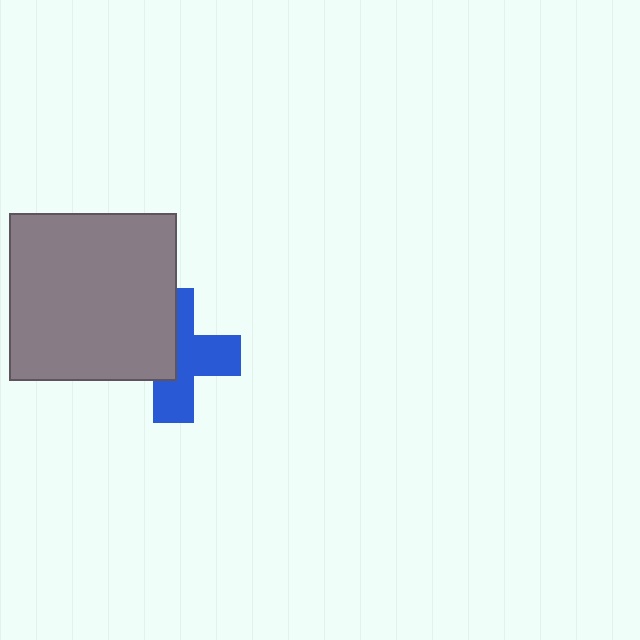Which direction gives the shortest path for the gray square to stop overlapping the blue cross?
Moving left gives the shortest separation.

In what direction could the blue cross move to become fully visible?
The blue cross could move right. That would shift it out from behind the gray square entirely.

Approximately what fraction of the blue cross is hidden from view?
Roughly 45% of the blue cross is hidden behind the gray square.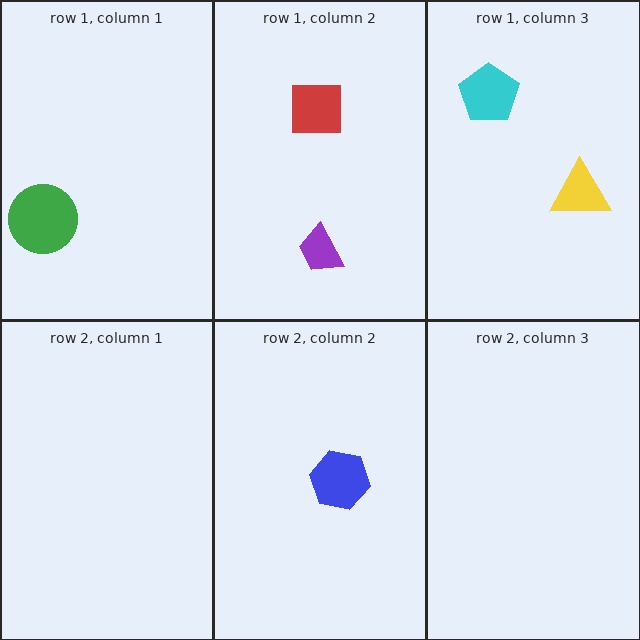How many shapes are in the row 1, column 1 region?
1.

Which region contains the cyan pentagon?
The row 1, column 3 region.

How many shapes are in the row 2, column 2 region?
1.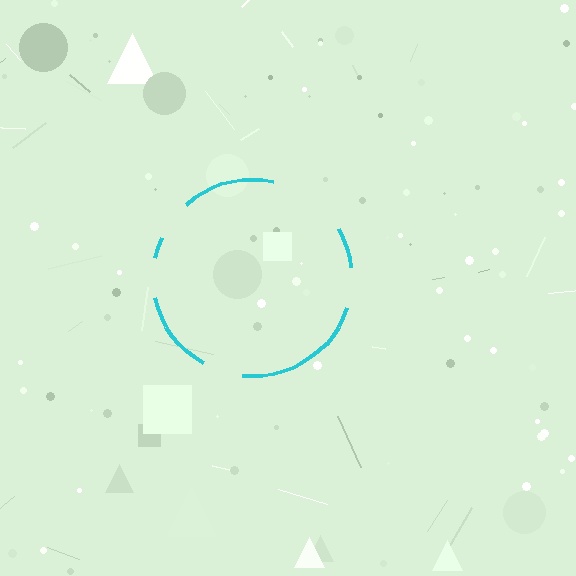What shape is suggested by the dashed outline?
The dashed outline suggests a circle.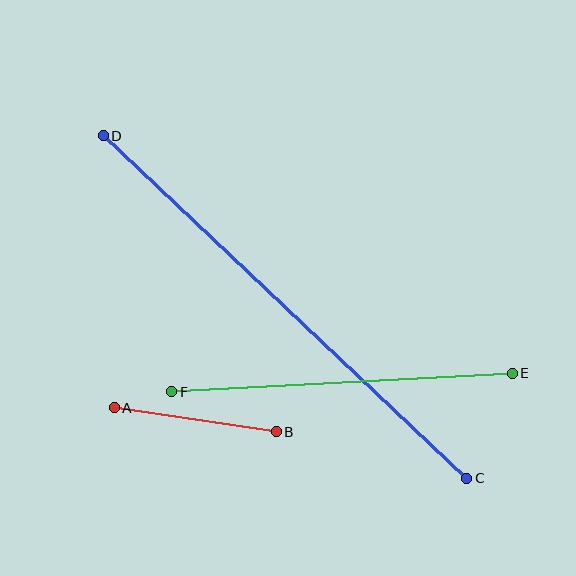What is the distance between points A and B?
The distance is approximately 164 pixels.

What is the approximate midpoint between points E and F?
The midpoint is at approximately (342, 382) pixels.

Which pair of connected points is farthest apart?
Points C and D are farthest apart.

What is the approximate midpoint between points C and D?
The midpoint is at approximately (285, 307) pixels.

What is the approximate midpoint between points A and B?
The midpoint is at approximately (195, 420) pixels.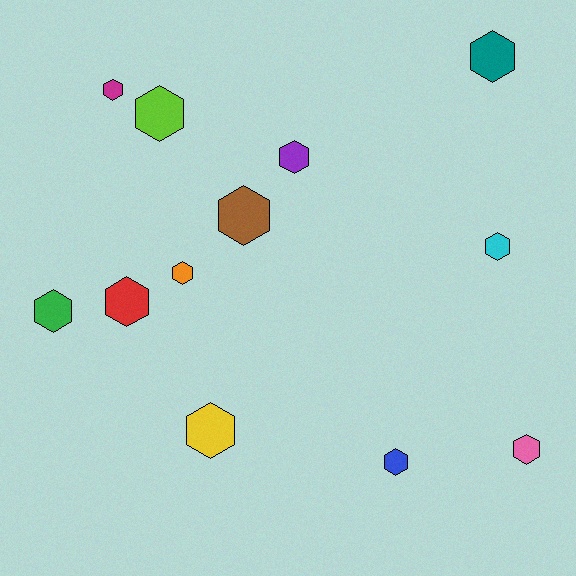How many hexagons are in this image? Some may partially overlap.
There are 12 hexagons.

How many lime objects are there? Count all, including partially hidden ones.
There is 1 lime object.